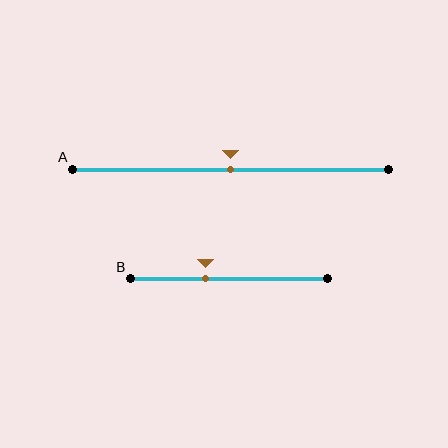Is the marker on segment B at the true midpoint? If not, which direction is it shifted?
No, the marker on segment B is shifted to the left by about 12% of the segment length.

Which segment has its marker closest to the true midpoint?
Segment A has its marker closest to the true midpoint.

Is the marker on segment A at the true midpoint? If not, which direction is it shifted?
Yes, the marker on segment A is at the true midpoint.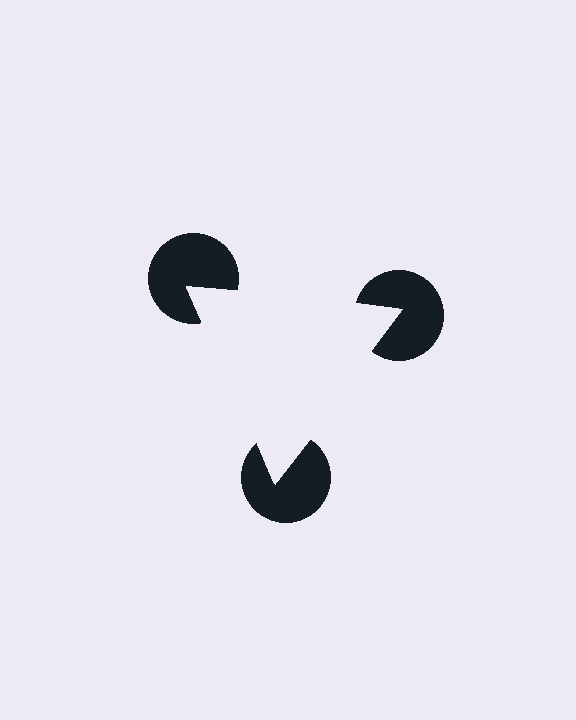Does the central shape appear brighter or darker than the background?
It typically appears slightly brighter than the background, even though no actual brightness change is drawn.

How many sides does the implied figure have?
3 sides.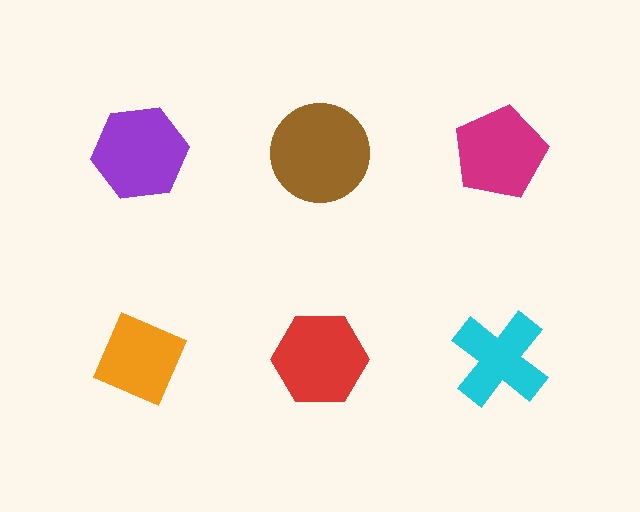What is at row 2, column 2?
A red hexagon.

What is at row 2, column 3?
A cyan cross.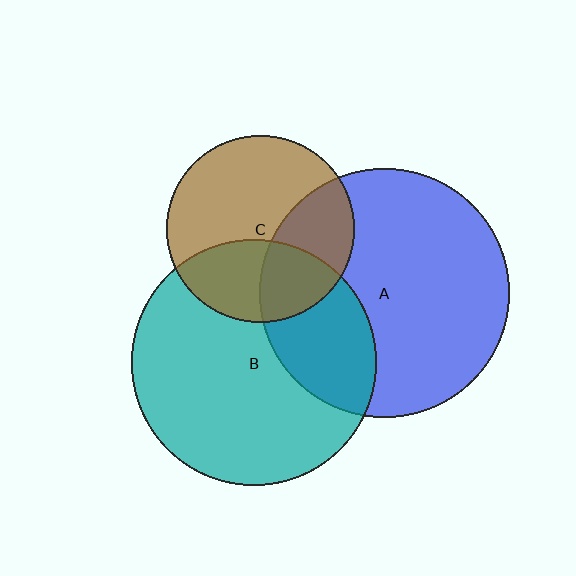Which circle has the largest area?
Circle A (blue).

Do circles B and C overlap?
Yes.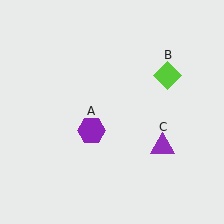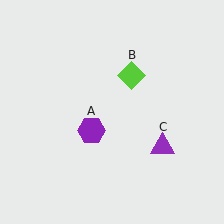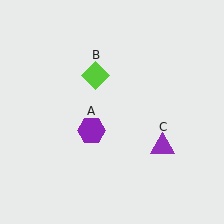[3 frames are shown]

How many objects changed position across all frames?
1 object changed position: lime diamond (object B).